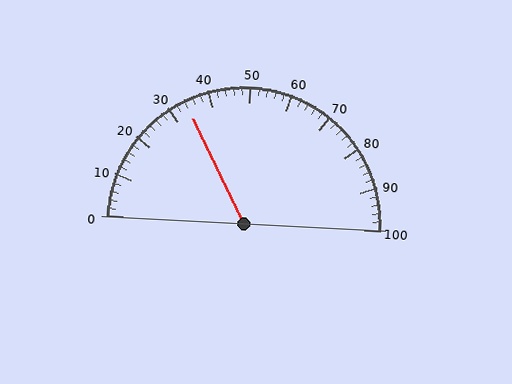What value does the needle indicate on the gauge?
The needle indicates approximately 34.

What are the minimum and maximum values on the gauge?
The gauge ranges from 0 to 100.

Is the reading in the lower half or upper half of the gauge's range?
The reading is in the lower half of the range (0 to 100).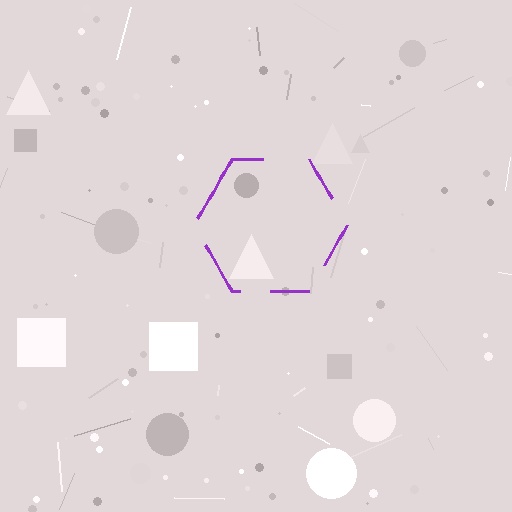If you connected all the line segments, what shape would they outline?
They would outline a hexagon.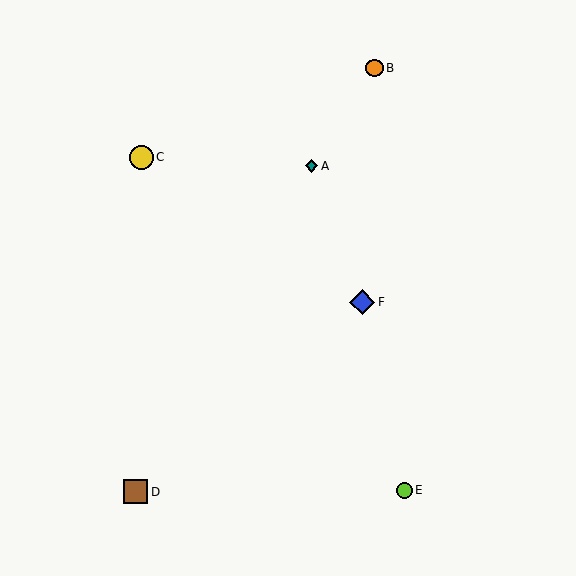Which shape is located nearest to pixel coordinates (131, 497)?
The brown square (labeled D) at (135, 492) is nearest to that location.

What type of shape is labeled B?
Shape B is an orange circle.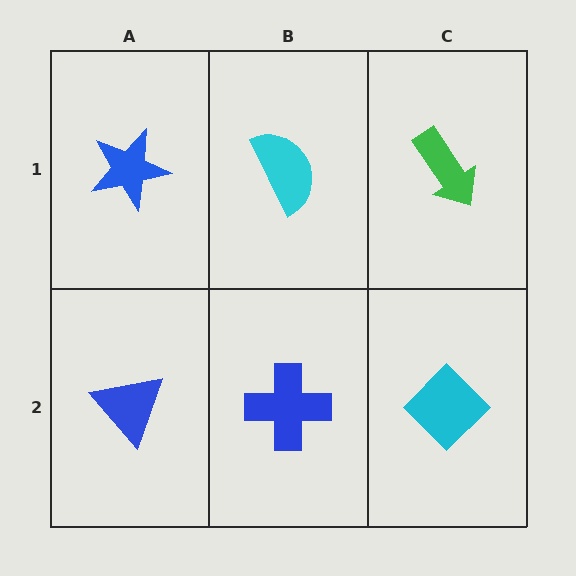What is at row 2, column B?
A blue cross.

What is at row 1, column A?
A blue star.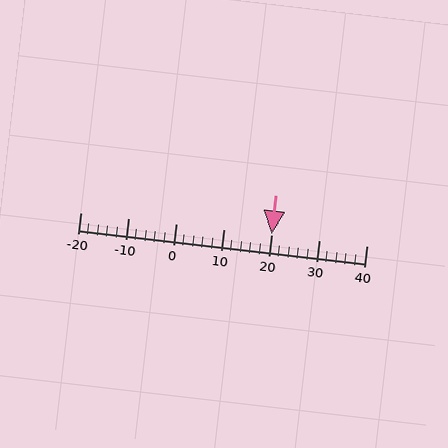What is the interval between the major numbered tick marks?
The major tick marks are spaced 10 units apart.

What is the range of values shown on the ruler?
The ruler shows values from -20 to 40.